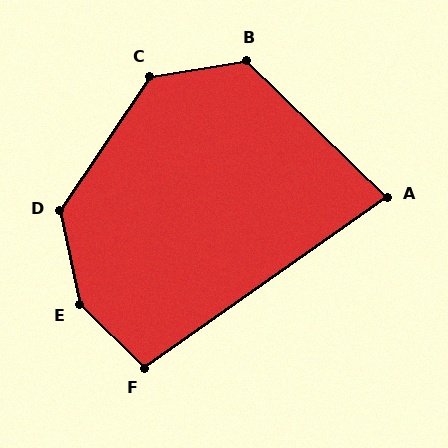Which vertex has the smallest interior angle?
A, at approximately 79 degrees.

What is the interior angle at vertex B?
Approximately 126 degrees (obtuse).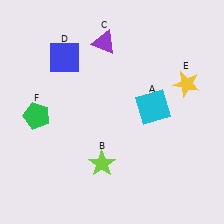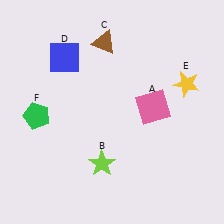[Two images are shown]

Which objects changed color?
A changed from cyan to pink. C changed from purple to brown.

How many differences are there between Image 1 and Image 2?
There are 2 differences between the two images.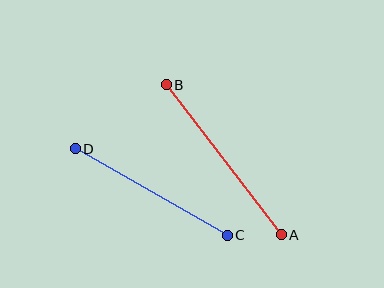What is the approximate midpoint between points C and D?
The midpoint is at approximately (151, 192) pixels.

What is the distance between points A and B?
The distance is approximately 189 pixels.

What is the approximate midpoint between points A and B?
The midpoint is at approximately (224, 160) pixels.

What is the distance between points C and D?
The distance is approximately 175 pixels.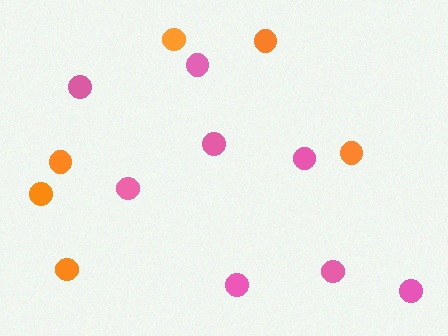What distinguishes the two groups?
There are 2 groups: one group of pink circles (8) and one group of orange circles (6).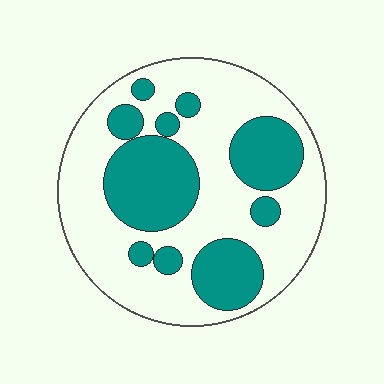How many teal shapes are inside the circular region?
10.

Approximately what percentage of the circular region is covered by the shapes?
Approximately 35%.